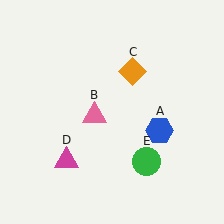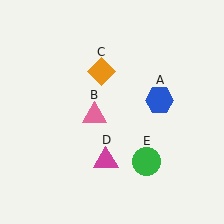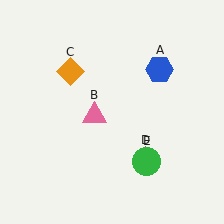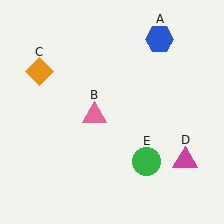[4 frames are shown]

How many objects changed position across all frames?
3 objects changed position: blue hexagon (object A), orange diamond (object C), magenta triangle (object D).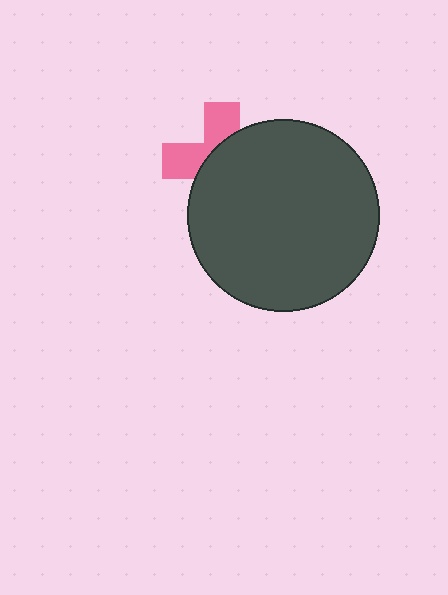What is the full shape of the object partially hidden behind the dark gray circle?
The partially hidden object is a pink cross.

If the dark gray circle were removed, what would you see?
You would see the complete pink cross.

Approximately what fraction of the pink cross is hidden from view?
Roughly 60% of the pink cross is hidden behind the dark gray circle.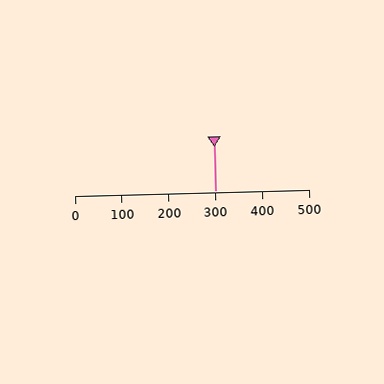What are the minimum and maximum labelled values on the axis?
The axis runs from 0 to 500.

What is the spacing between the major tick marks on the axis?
The major ticks are spaced 100 apart.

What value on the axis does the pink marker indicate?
The marker indicates approximately 300.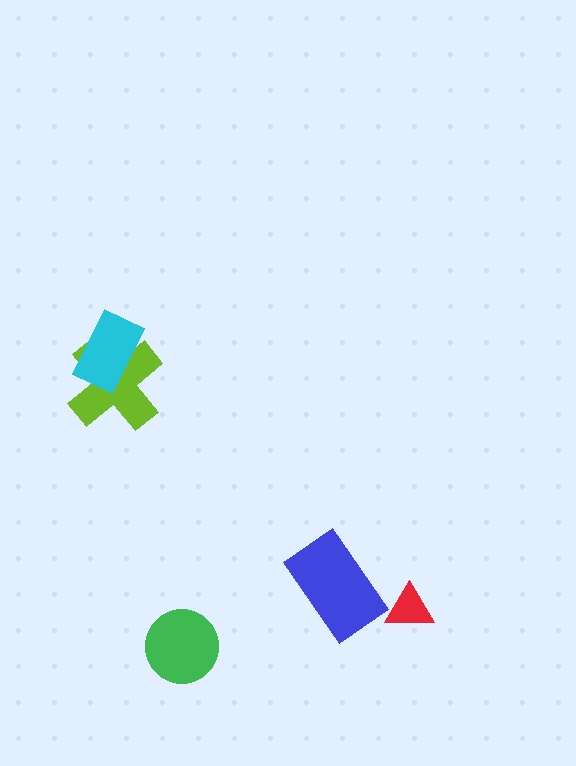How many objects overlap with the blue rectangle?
0 objects overlap with the blue rectangle.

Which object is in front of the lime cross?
The cyan rectangle is in front of the lime cross.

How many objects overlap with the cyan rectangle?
1 object overlaps with the cyan rectangle.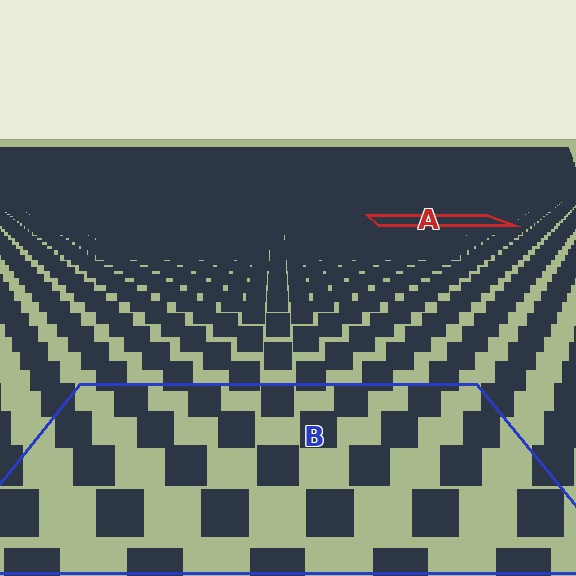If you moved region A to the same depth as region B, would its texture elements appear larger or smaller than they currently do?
They would appear larger. At a closer depth, the same texture elements are projected at a bigger on-screen size.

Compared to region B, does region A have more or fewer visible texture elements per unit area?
Region A has more texture elements per unit area — they are packed more densely because it is farther away.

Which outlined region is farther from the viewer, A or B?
Region A is farther from the viewer — the texture elements inside it appear smaller and more densely packed.